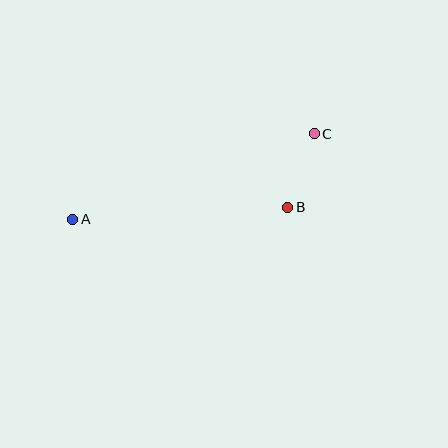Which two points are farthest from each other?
Points A and C are farthest from each other.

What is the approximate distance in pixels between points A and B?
The distance between A and B is approximately 216 pixels.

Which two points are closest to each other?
Points B and C are closest to each other.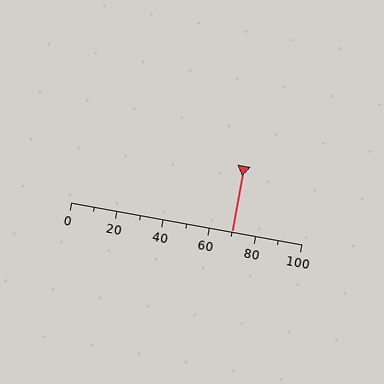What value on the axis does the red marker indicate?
The marker indicates approximately 70.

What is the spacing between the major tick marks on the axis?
The major ticks are spaced 20 apart.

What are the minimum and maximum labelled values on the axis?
The axis runs from 0 to 100.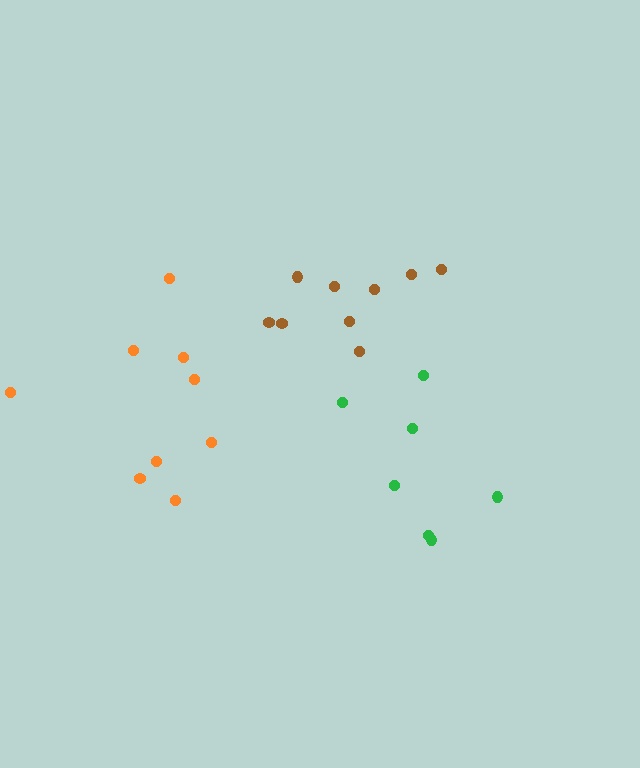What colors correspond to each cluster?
The clusters are colored: green, brown, orange.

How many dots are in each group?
Group 1: 7 dots, Group 2: 9 dots, Group 3: 9 dots (25 total).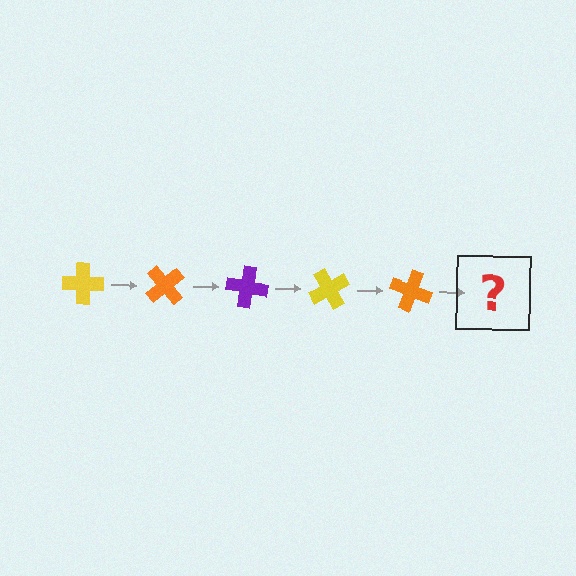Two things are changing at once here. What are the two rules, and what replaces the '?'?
The two rules are that it rotates 50 degrees each step and the color cycles through yellow, orange, and purple. The '?' should be a purple cross, rotated 250 degrees from the start.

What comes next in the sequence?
The next element should be a purple cross, rotated 250 degrees from the start.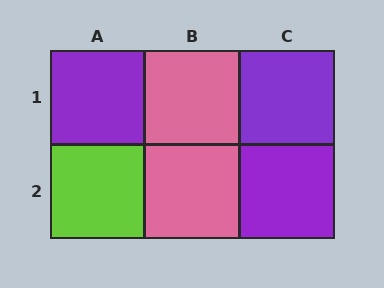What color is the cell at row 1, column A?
Purple.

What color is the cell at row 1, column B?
Pink.